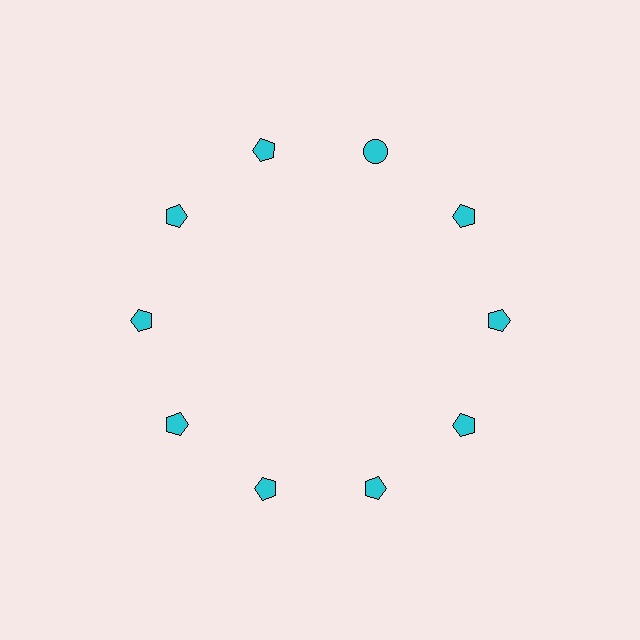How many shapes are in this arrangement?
There are 10 shapes arranged in a ring pattern.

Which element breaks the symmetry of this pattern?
The cyan circle at roughly the 1 o'clock position breaks the symmetry. All other shapes are cyan pentagons.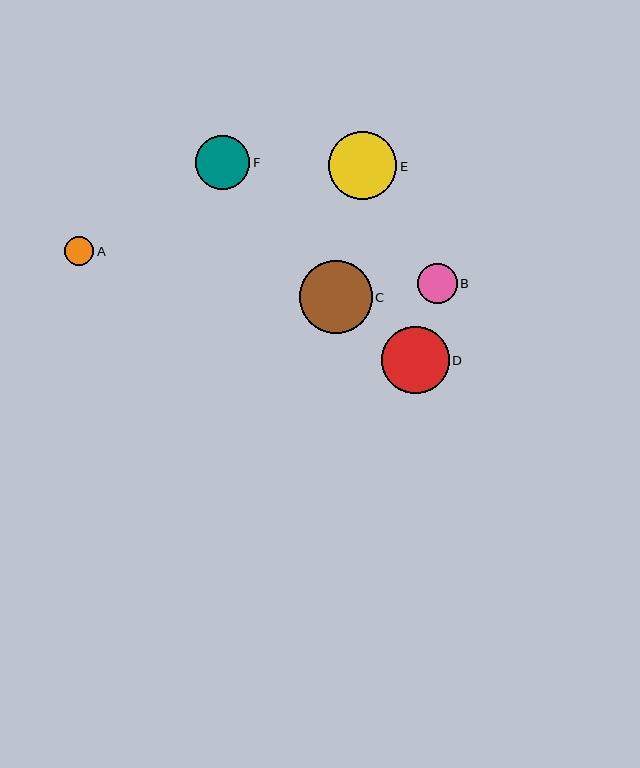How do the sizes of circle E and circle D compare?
Circle E and circle D are approximately the same size.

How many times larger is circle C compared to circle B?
Circle C is approximately 1.8 times the size of circle B.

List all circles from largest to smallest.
From largest to smallest: C, E, D, F, B, A.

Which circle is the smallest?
Circle A is the smallest with a size of approximately 29 pixels.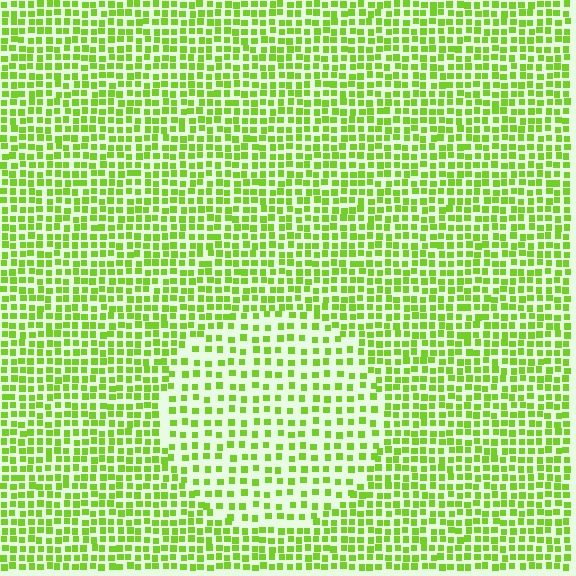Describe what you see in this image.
The image contains small lime elements arranged at two different densities. A circle-shaped region is visible where the elements are less densely packed than the surrounding area.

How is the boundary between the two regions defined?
The boundary is defined by a change in element density (approximately 1.8x ratio). All elements are the same color, size, and shape.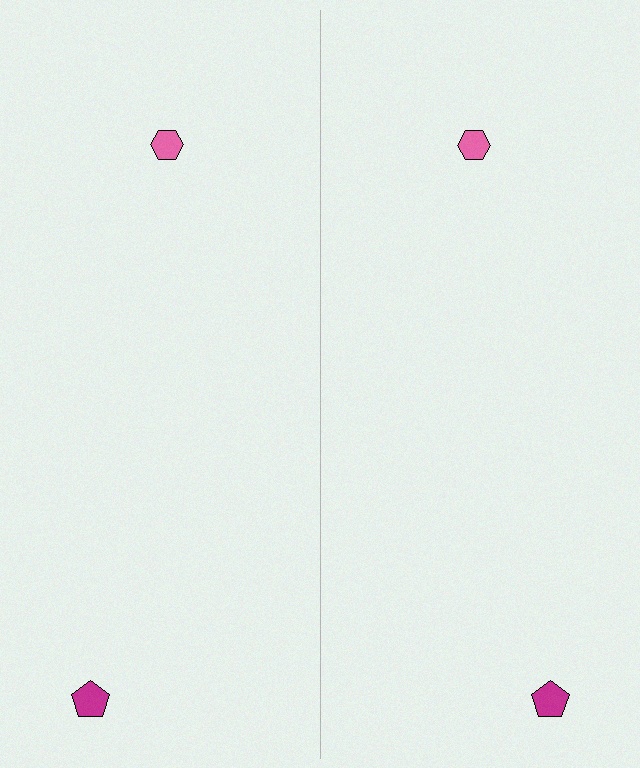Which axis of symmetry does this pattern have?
The pattern has a vertical axis of symmetry running through the center of the image.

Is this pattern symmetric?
Yes, this pattern has bilateral (reflection) symmetry.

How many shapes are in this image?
There are 4 shapes in this image.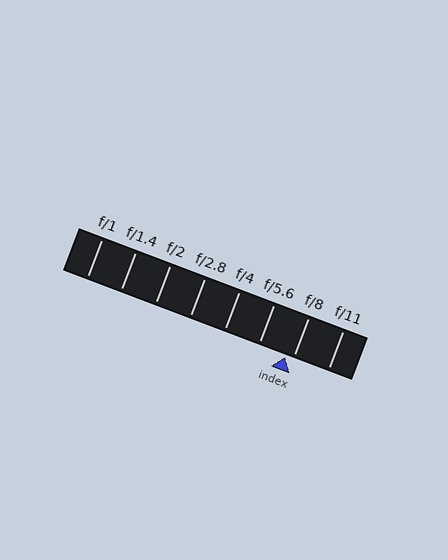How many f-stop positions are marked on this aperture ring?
There are 8 f-stop positions marked.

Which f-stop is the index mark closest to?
The index mark is closest to f/8.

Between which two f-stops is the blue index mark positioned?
The index mark is between f/5.6 and f/8.